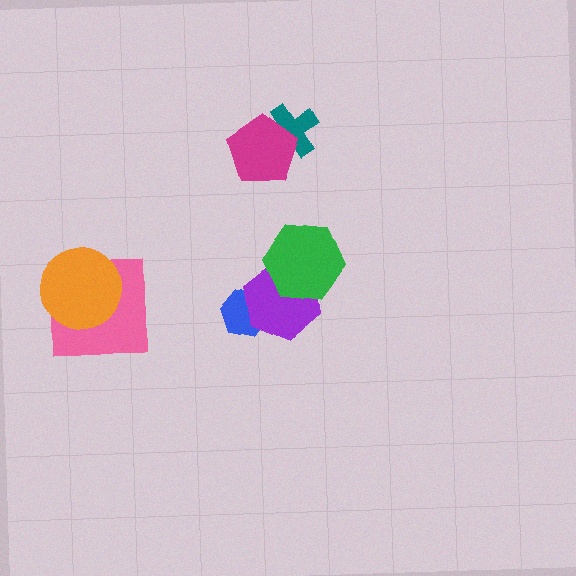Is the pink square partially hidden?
Yes, it is partially covered by another shape.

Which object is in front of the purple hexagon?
The green hexagon is in front of the purple hexagon.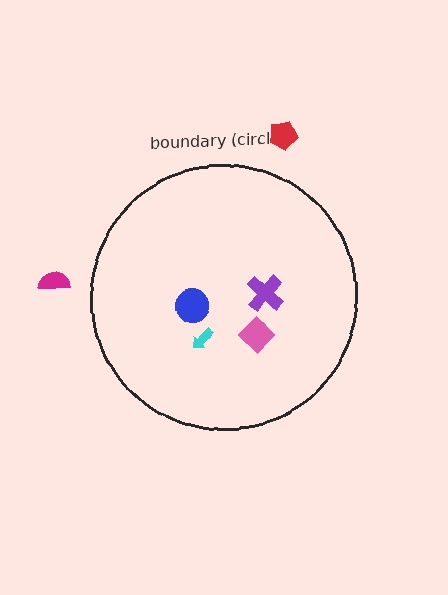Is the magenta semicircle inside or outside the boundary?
Outside.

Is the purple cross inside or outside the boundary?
Inside.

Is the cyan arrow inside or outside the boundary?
Inside.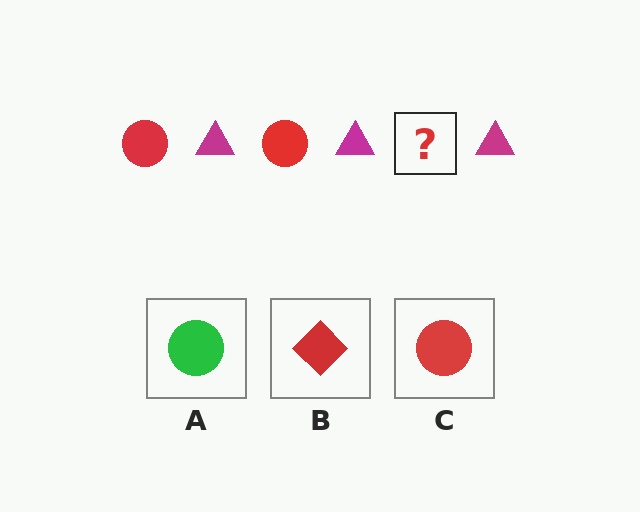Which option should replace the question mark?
Option C.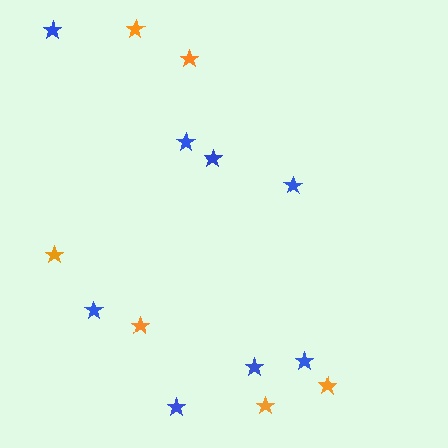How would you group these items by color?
There are 2 groups: one group of blue stars (8) and one group of orange stars (6).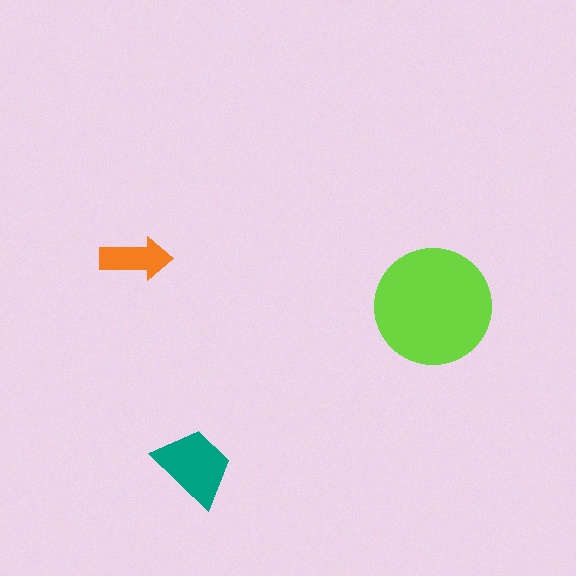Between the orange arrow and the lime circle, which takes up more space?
The lime circle.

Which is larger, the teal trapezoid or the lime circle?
The lime circle.